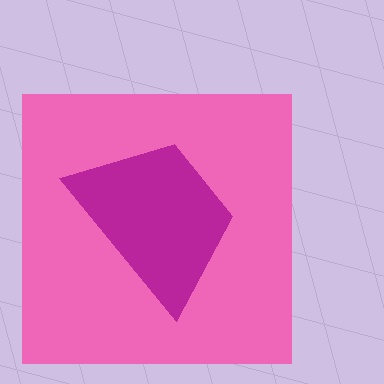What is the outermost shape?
The pink square.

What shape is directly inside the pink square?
The magenta trapezoid.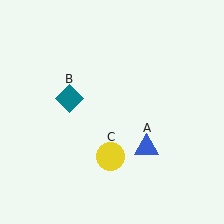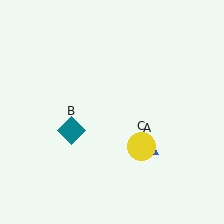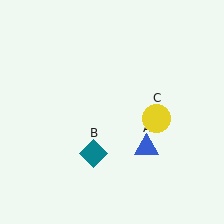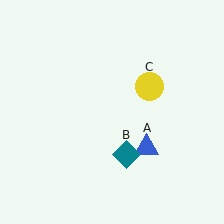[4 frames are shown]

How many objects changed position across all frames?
2 objects changed position: teal diamond (object B), yellow circle (object C).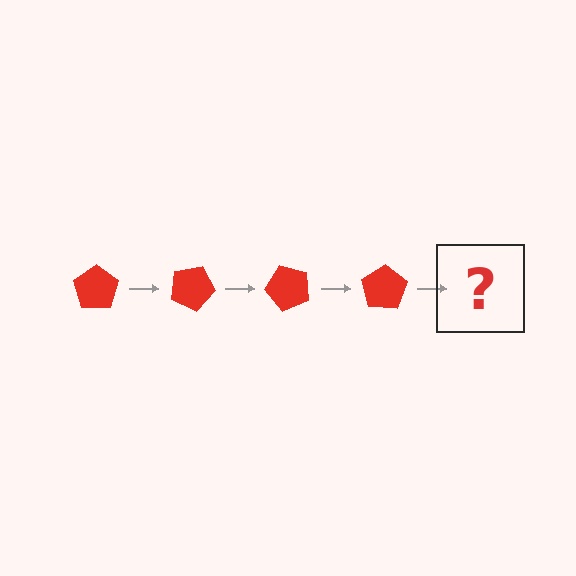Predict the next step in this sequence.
The next step is a red pentagon rotated 100 degrees.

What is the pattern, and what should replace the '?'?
The pattern is that the pentagon rotates 25 degrees each step. The '?' should be a red pentagon rotated 100 degrees.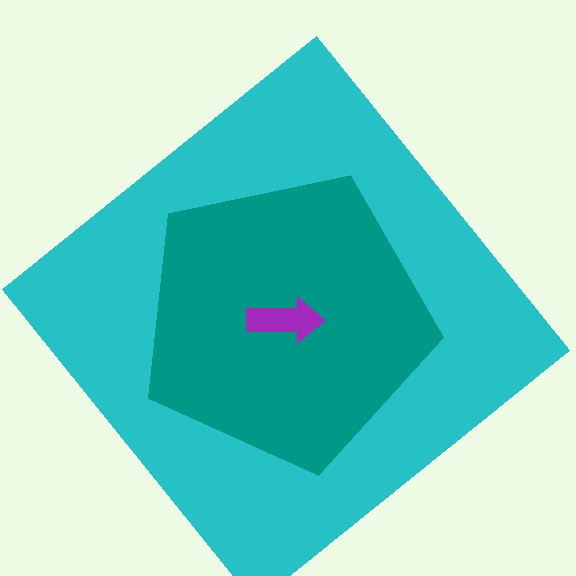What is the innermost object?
The purple arrow.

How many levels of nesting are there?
3.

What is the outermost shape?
The cyan diamond.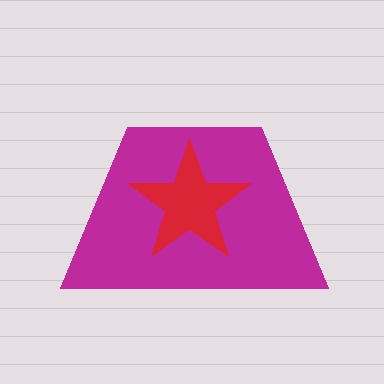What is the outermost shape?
The magenta trapezoid.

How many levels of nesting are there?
2.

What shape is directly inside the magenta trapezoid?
The red star.